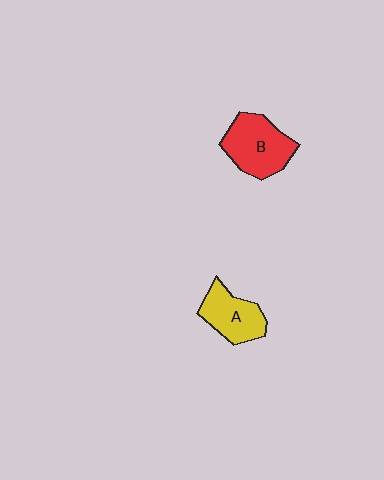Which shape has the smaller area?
Shape A (yellow).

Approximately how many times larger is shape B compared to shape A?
Approximately 1.3 times.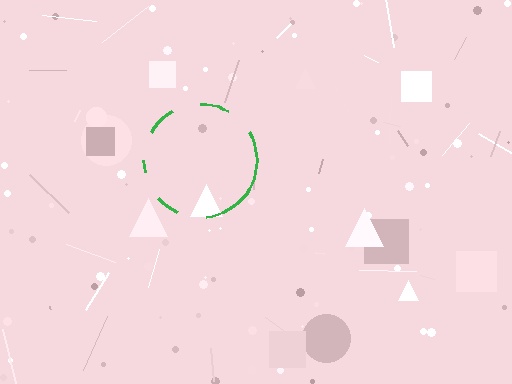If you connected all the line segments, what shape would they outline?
They would outline a circle.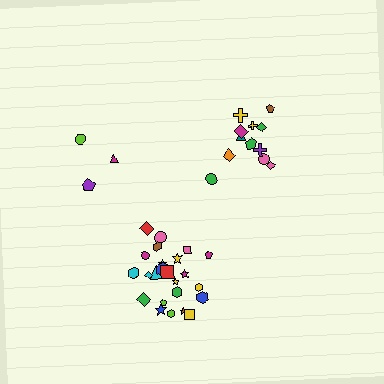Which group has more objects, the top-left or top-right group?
The top-right group.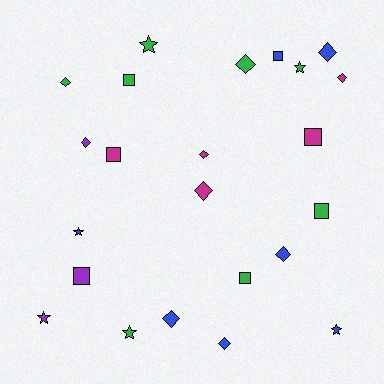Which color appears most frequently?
Green, with 8 objects.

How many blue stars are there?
There are 2 blue stars.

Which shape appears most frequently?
Diamond, with 10 objects.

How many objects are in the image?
There are 23 objects.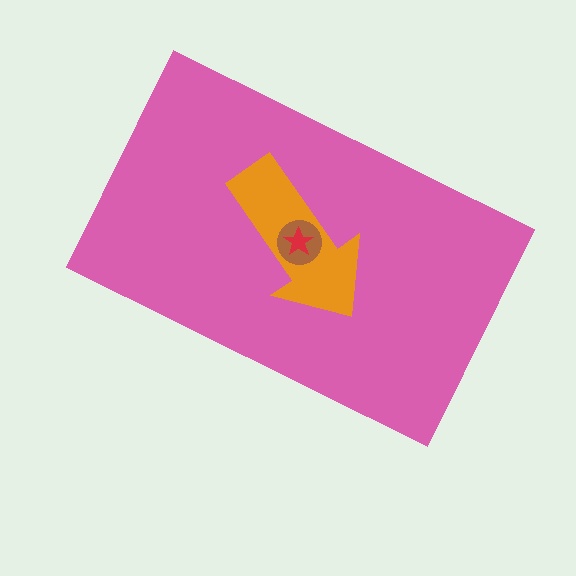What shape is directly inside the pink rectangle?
The orange arrow.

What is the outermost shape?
The pink rectangle.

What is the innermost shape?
The red star.